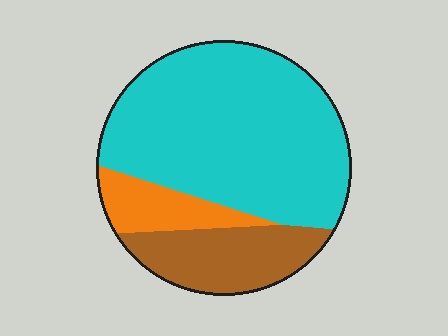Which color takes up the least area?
Orange, at roughly 10%.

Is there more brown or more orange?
Brown.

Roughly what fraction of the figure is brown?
Brown takes up about one fifth (1/5) of the figure.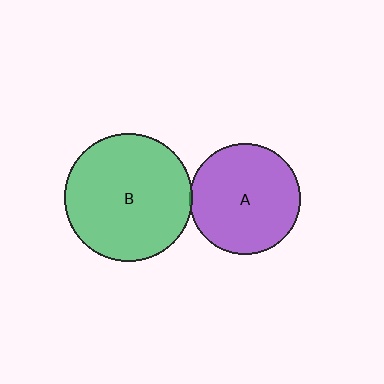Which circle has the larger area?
Circle B (green).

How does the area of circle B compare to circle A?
Approximately 1.3 times.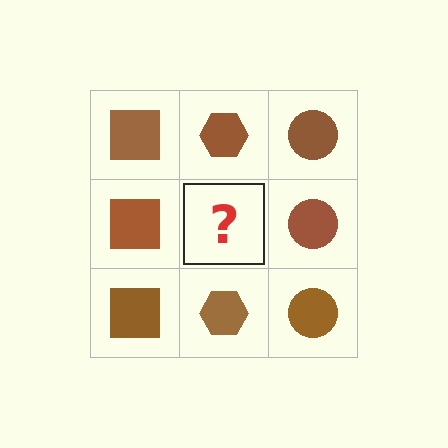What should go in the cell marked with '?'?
The missing cell should contain a brown hexagon.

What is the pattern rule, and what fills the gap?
The rule is that each column has a consistent shape. The gap should be filled with a brown hexagon.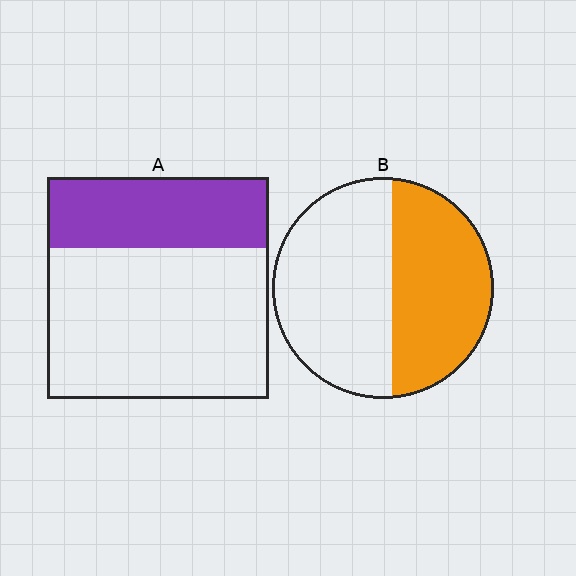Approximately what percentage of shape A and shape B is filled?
A is approximately 30% and B is approximately 45%.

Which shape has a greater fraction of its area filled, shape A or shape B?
Shape B.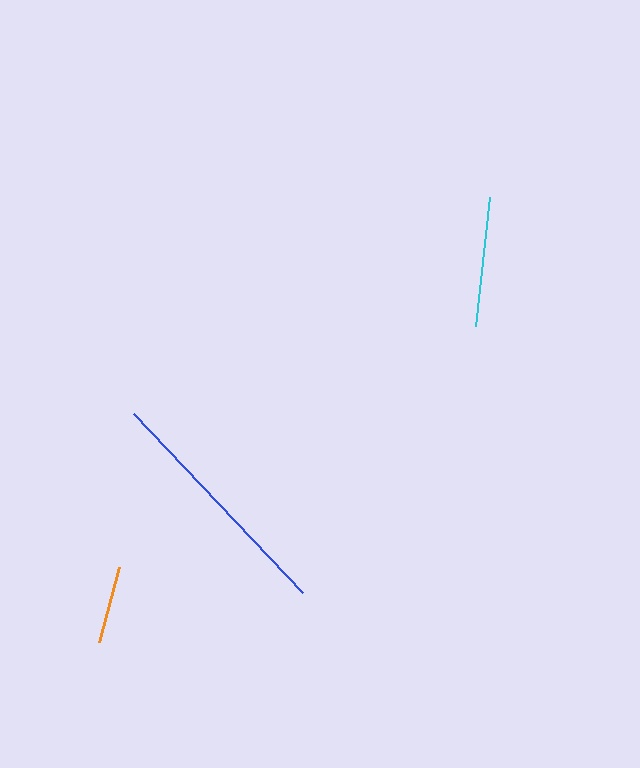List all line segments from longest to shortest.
From longest to shortest: blue, cyan, orange.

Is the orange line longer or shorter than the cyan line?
The cyan line is longer than the orange line.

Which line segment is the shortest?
The orange line is the shortest at approximately 78 pixels.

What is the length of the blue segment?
The blue segment is approximately 247 pixels long.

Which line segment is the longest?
The blue line is the longest at approximately 247 pixels.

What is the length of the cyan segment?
The cyan segment is approximately 130 pixels long.